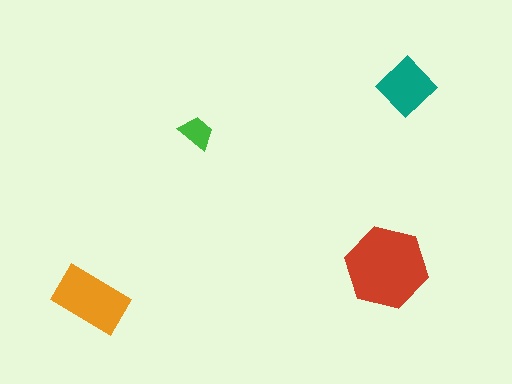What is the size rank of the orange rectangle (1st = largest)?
2nd.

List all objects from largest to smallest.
The red hexagon, the orange rectangle, the teal diamond, the green trapezoid.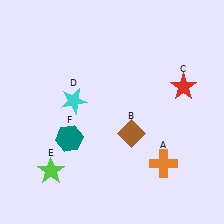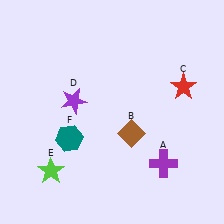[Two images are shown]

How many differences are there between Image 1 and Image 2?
There are 2 differences between the two images.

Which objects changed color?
A changed from orange to purple. D changed from cyan to purple.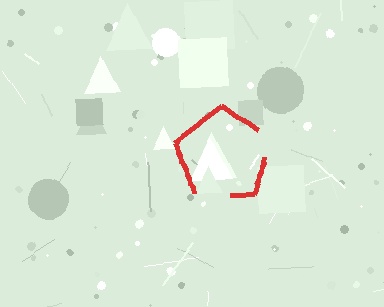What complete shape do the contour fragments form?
The contour fragments form a pentagon.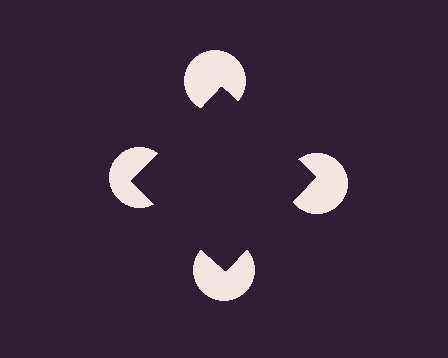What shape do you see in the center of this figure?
An illusory square — its edges are inferred from the aligned wedge cuts in the pac-man discs, not physically drawn.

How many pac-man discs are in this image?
There are 4 — one at each vertex of the illusory square.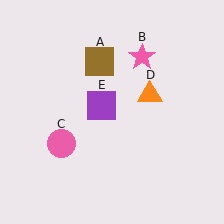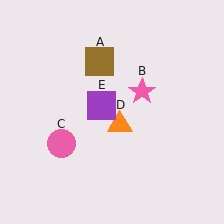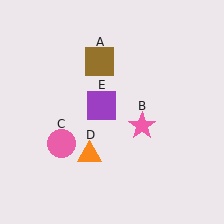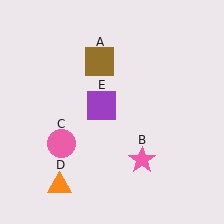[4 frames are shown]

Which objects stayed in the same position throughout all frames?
Brown square (object A) and pink circle (object C) and purple square (object E) remained stationary.